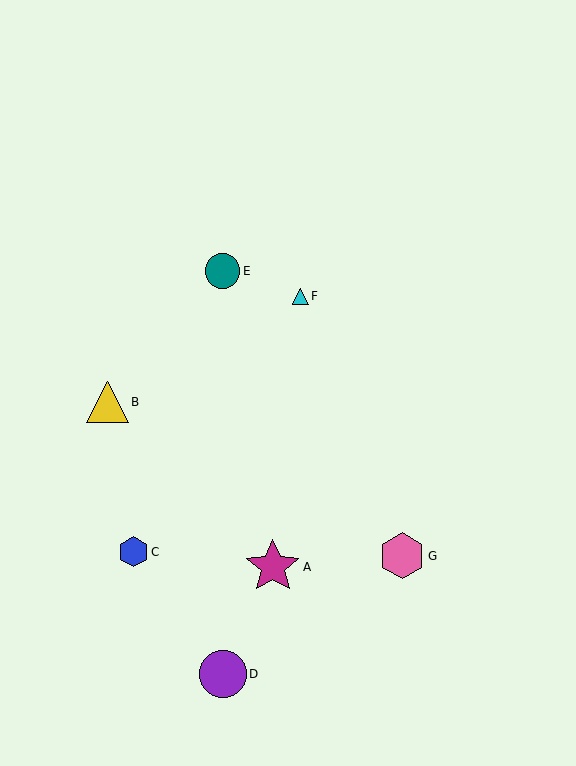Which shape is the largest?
The magenta star (labeled A) is the largest.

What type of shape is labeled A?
Shape A is a magenta star.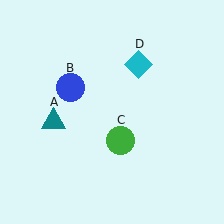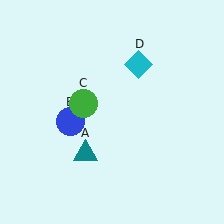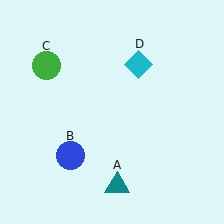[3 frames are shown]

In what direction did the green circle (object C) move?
The green circle (object C) moved up and to the left.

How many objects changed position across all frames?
3 objects changed position: teal triangle (object A), blue circle (object B), green circle (object C).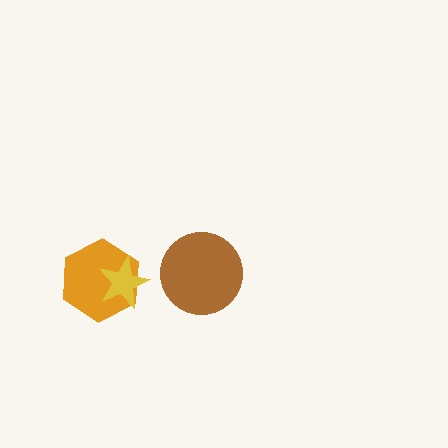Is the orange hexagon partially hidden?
Yes, it is partially covered by another shape.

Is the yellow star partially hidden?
No, no other shape covers it.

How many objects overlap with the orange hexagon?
1 object overlaps with the orange hexagon.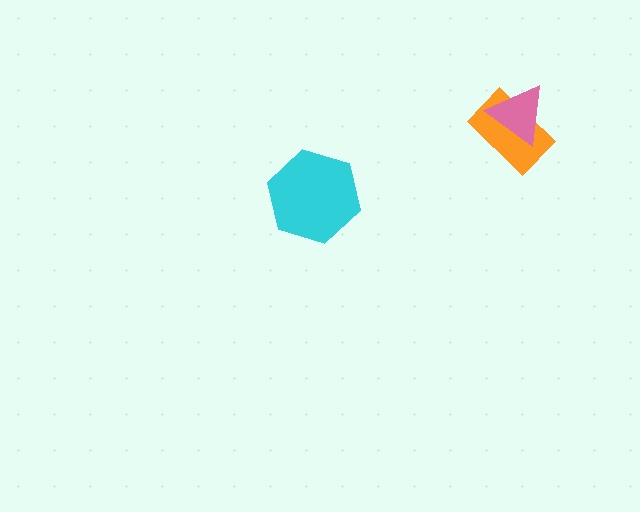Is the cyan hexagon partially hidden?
No, no other shape covers it.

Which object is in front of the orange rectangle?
The pink triangle is in front of the orange rectangle.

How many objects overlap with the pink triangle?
1 object overlaps with the pink triangle.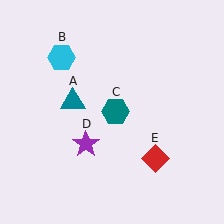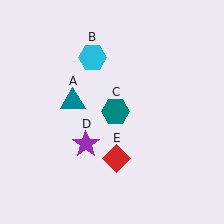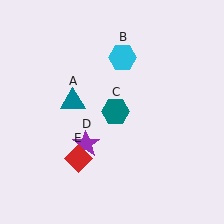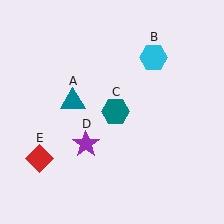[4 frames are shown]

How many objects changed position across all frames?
2 objects changed position: cyan hexagon (object B), red diamond (object E).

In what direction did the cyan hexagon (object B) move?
The cyan hexagon (object B) moved right.